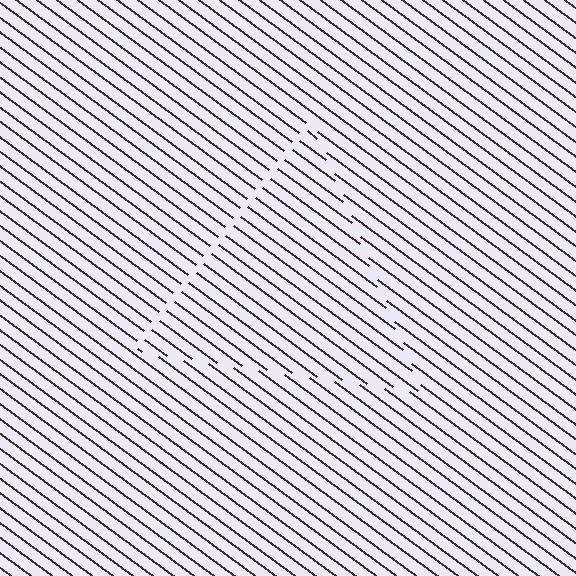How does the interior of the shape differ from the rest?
The interior of the shape contains the same grating, shifted by half a period — the contour is defined by the phase discontinuity where line-ends from the inner and outer gratings abut.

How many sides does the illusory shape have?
3 sides — the line-ends trace a triangle.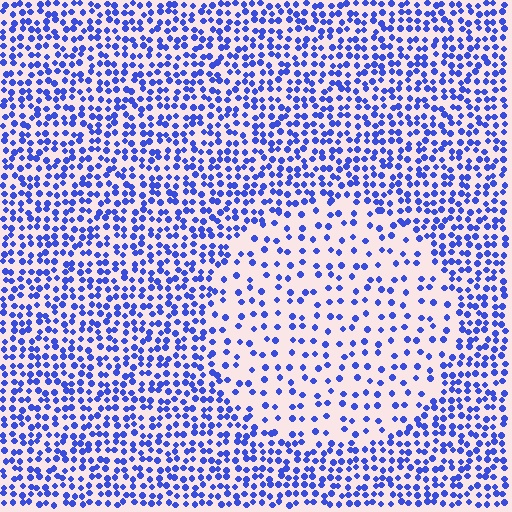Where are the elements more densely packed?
The elements are more densely packed outside the circle boundary.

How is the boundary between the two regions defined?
The boundary is defined by a change in element density (approximately 2.2x ratio). All elements are the same color, size, and shape.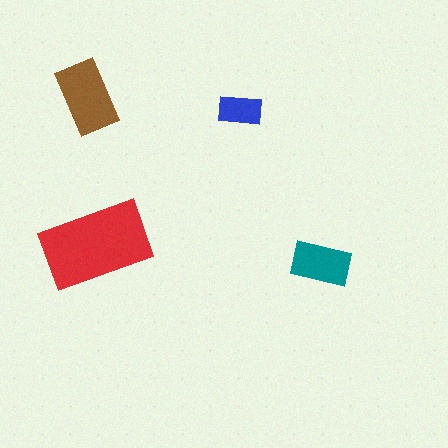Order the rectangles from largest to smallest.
the red one, the brown one, the teal one, the blue one.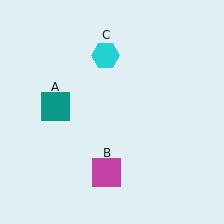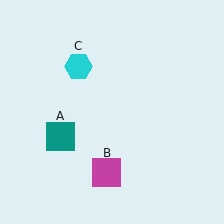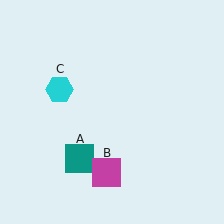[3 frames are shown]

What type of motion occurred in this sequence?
The teal square (object A), cyan hexagon (object C) rotated counterclockwise around the center of the scene.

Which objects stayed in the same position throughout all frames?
Magenta square (object B) remained stationary.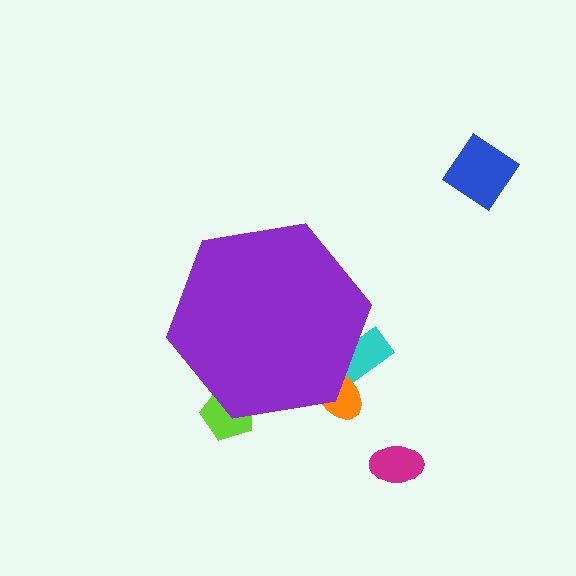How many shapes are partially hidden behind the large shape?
3 shapes are partially hidden.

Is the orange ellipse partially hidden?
Yes, the orange ellipse is partially hidden behind the purple hexagon.